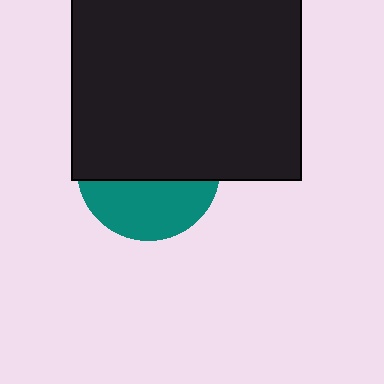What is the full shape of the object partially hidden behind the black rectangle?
The partially hidden object is a teal circle.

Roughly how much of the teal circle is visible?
A small part of it is visible (roughly 39%).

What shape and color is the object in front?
The object in front is a black rectangle.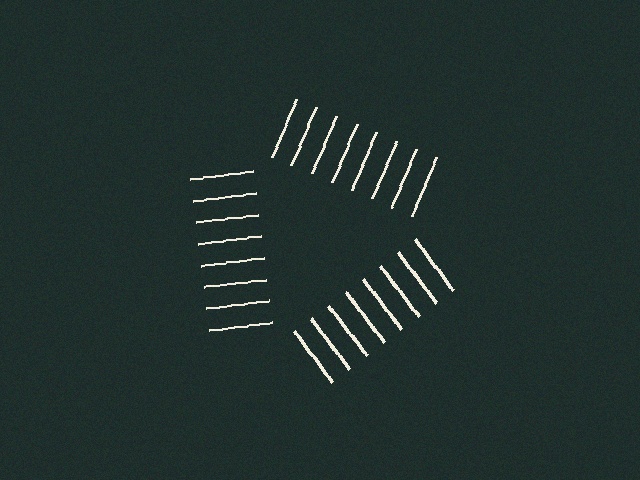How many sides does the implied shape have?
3 sides — the line-ends trace a triangle.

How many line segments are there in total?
24 — 8 along each of the 3 edges.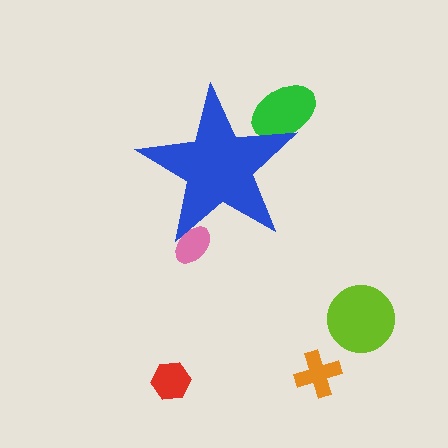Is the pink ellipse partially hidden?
Yes, the pink ellipse is partially hidden behind the blue star.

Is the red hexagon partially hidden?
No, the red hexagon is fully visible.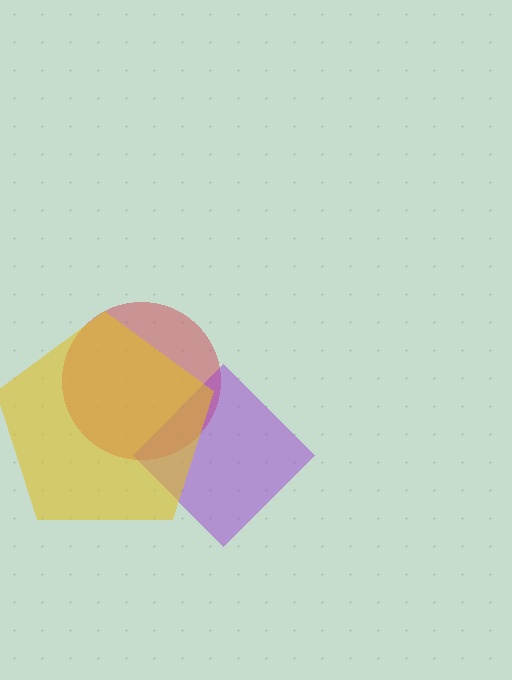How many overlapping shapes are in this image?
There are 3 overlapping shapes in the image.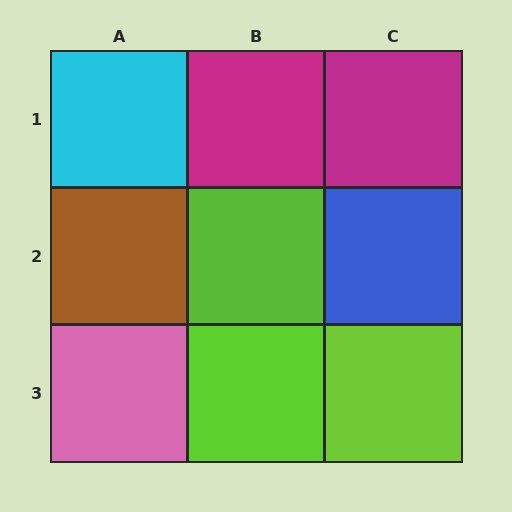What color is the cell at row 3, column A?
Pink.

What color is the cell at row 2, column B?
Lime.